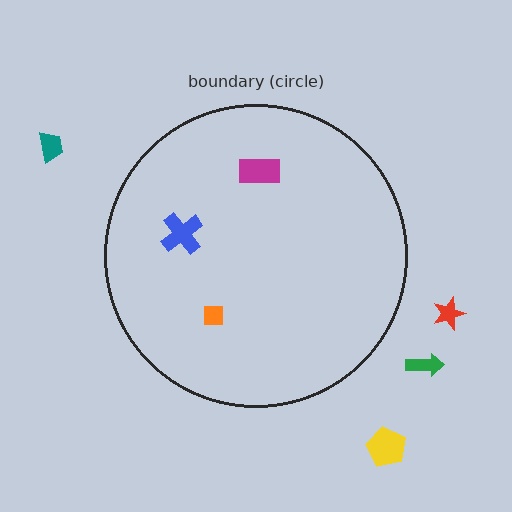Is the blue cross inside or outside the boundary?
Inside.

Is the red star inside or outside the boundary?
Outside.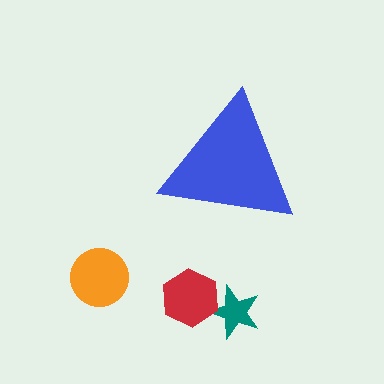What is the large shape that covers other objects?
A blue triangle.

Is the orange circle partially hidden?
No, the orange circle is fully visible.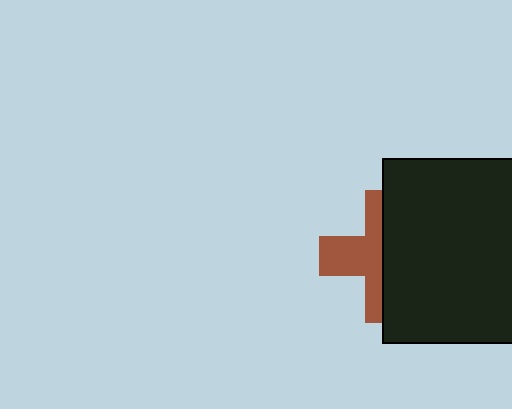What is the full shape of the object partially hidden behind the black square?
The partially hidden object is a brown cross.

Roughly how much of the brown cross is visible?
A small part of it is visible (roughly 44%).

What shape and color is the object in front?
The object in front is a black square.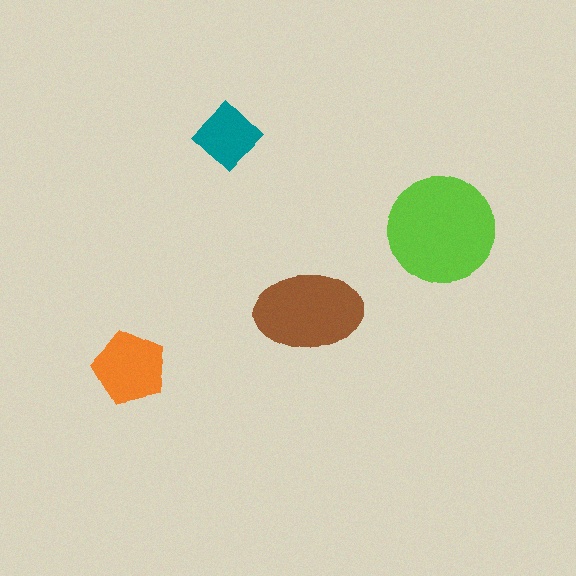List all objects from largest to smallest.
The lime circle, the brown ellipse, the orange pentagon, the teal diamond.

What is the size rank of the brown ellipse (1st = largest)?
2nd.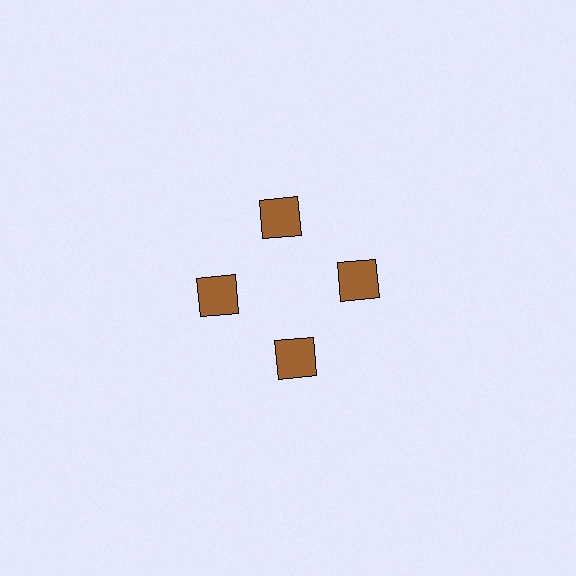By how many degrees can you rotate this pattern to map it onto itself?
The pattern maps onto itself every 90 degrees of rotation.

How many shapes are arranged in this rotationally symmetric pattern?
There are 4 shapes, arranged in 4 groups of 1.